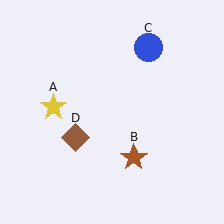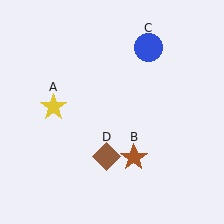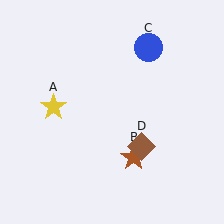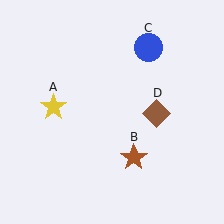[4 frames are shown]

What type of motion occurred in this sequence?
The brown diamond (object D) rotated counterclockwise around the center of the scene.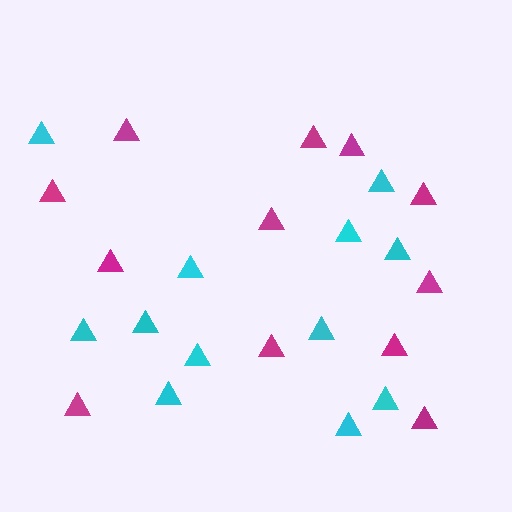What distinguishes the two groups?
There are 2 groups: one group of magenta triangles (12) and one group of cyan triangles (12).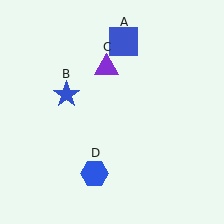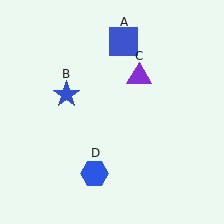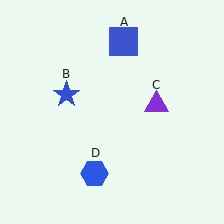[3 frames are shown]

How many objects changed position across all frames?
1 object changed position: purple triangle (object C).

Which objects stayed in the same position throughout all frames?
Blue square (object A) and blue star (object B) and blue hexagon (object D) remained stationary.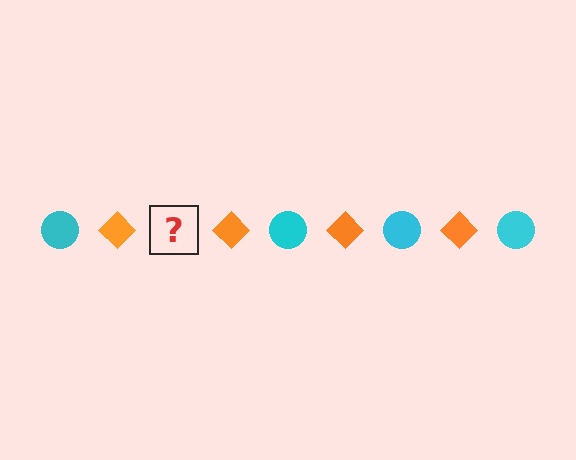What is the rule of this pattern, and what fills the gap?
The rule is that the pattern alternates between cyan circle and orange diamond. The gap should be filled with a cyan circle.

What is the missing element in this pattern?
The missing element is a cyan circle.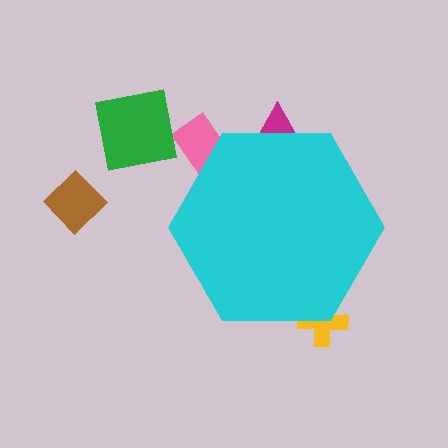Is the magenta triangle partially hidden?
Yes, the magenta triangle is partially hidden behind the cyan hexagon.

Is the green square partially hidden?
No, the green square is fully visible.